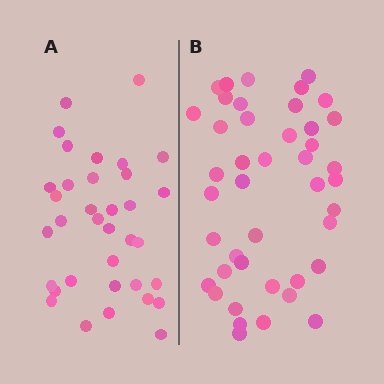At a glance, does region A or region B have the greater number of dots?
Region B (the right region) has more dots.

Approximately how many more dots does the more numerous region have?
Region B has roughly 8 or so more dots than region A.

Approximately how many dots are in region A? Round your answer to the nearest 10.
About 40 dots. (The exact count is 35, which rounds to 40.)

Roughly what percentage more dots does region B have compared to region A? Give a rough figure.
About 25% more.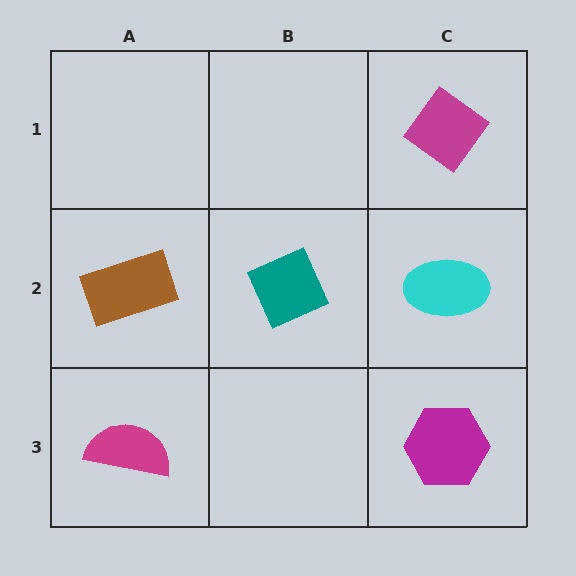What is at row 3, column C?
A magenta hexagon.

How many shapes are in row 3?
2 shapes.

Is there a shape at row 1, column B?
No, that cell is empty.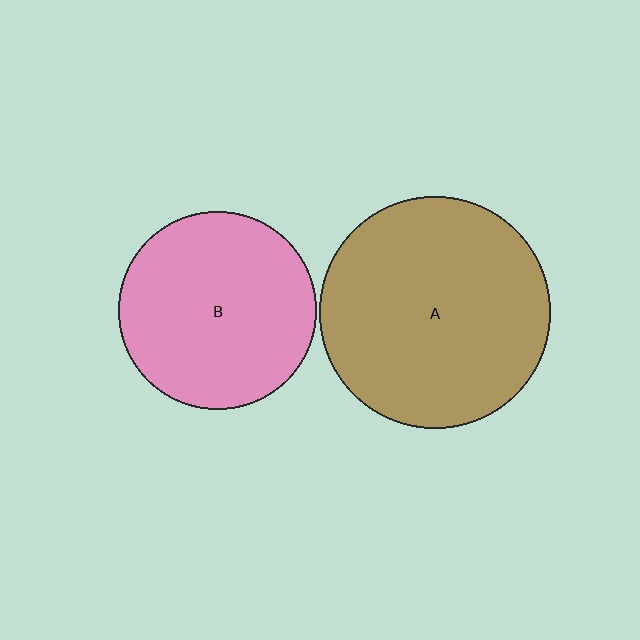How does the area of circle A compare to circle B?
Approximately 1.4 times.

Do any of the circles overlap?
No, none of the circles overlap.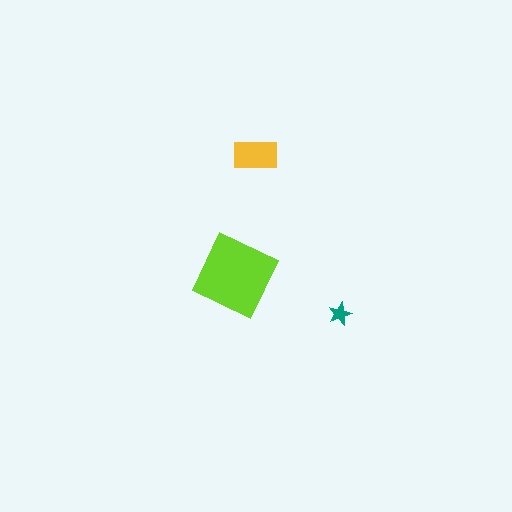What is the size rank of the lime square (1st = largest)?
1st.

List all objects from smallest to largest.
The teal star, the yellow rectangle, the lime square.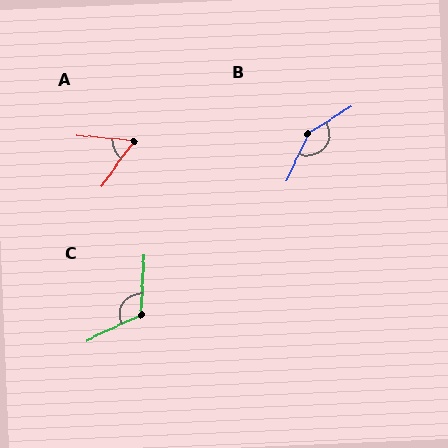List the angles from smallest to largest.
A (60°), C (119°), B (147°).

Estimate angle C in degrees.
Approximately 119 degrees.